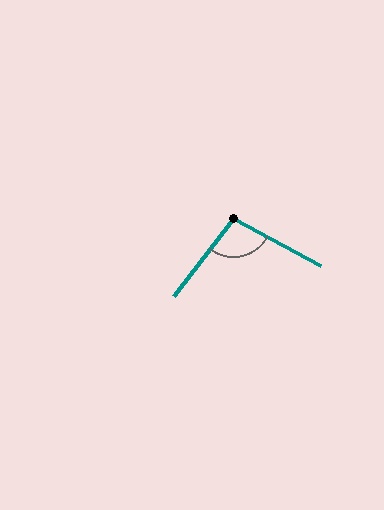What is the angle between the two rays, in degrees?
Approximately 99 degrees.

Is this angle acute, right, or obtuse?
It is obtuse.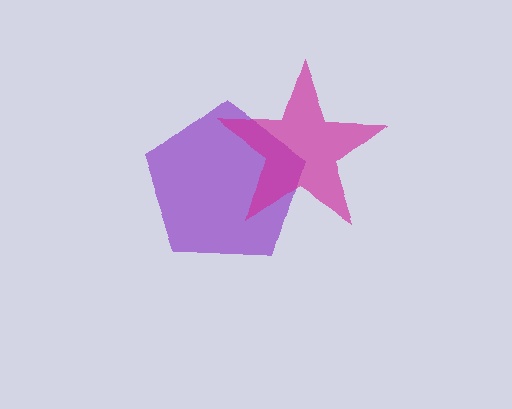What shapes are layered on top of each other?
The layered shapes are: a purple pentagon, a magenta star.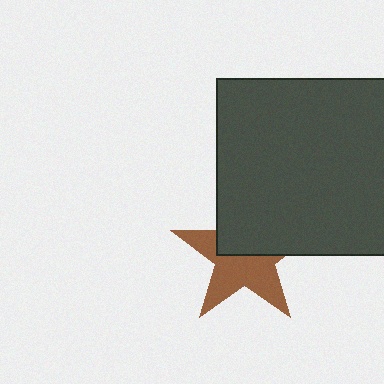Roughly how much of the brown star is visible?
About half of it is visible (roughly 55%).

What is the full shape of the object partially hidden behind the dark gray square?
The partially hidden object is a brown star.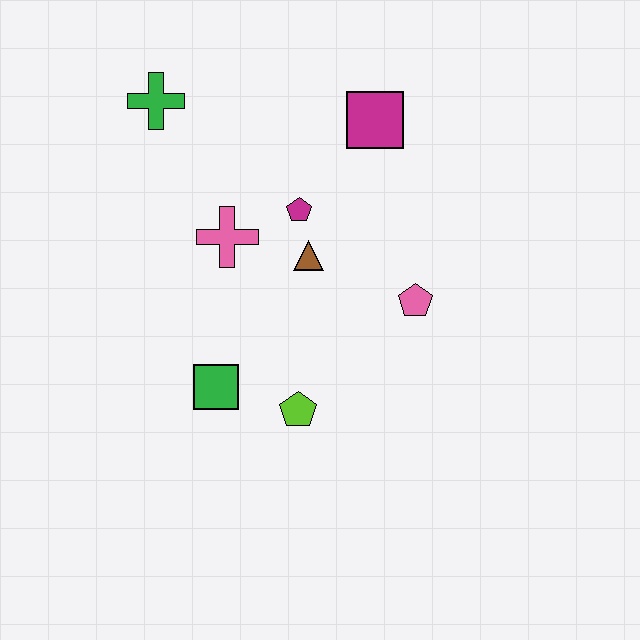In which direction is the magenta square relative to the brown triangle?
The magenta square is above the brown triangle.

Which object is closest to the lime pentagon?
The green square is closest to the lime pentagon.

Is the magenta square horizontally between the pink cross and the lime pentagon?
No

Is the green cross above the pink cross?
Yes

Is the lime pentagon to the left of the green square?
No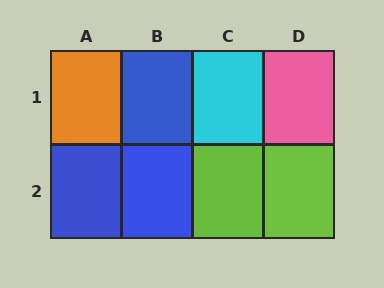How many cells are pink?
1 cell is pink.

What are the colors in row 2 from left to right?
Blue, blue, lime, lime.